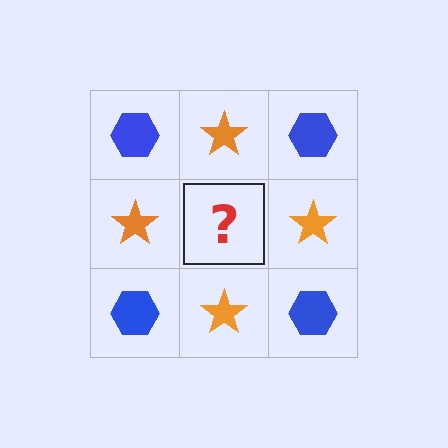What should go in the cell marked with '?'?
The missing cell should contain a blue hexagon.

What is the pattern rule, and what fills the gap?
The rule is that it alternates blue hexagon and orange star in a checkerboard pattern. The gap should be filled with a blue hexagon.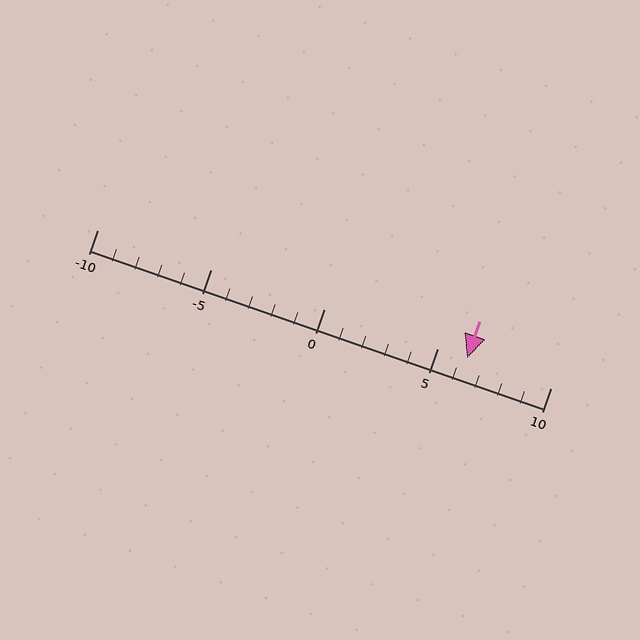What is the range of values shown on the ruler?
The ruler shows values from -10 to 10.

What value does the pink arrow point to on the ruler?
The pink arrow points to approximately 6.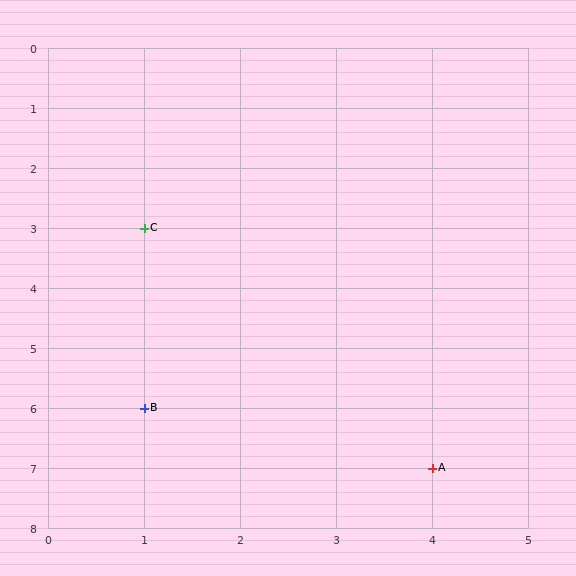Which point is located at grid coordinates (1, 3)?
Point C is at (1, 3).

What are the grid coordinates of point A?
Point A is at grid coordinates (4, 7).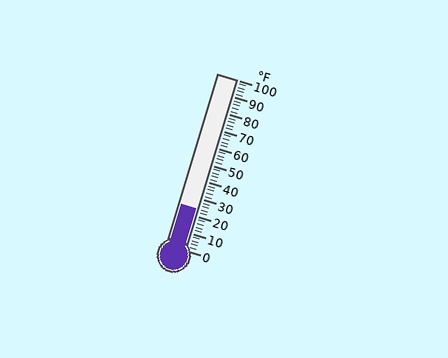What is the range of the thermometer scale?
The thermometer scale ranges from 0°F to 100°F.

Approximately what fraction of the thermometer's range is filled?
The thermometer is filled to approximately 25% of its range.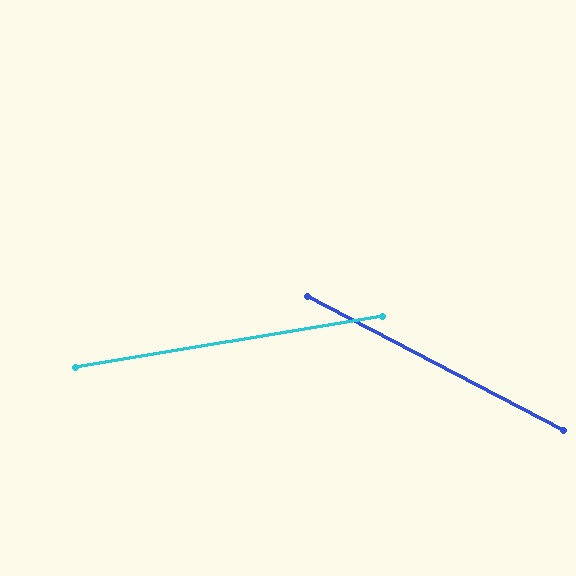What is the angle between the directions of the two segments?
Approximately 37 degrees.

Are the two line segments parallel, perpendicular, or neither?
Neither parallel nor perpendicular — they differ by about 37°.